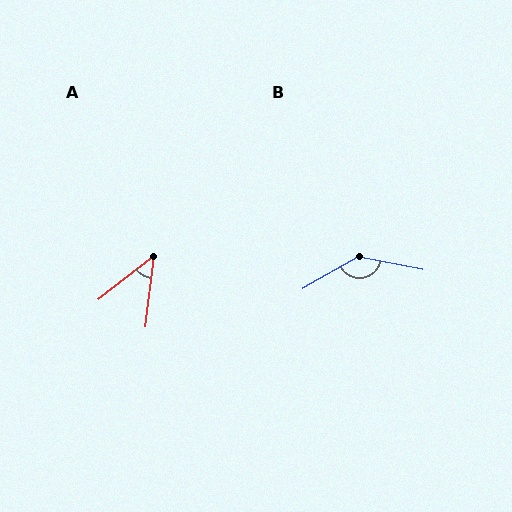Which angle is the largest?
B, at approximately 140 degrees.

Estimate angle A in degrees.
Approximately 45 degrees.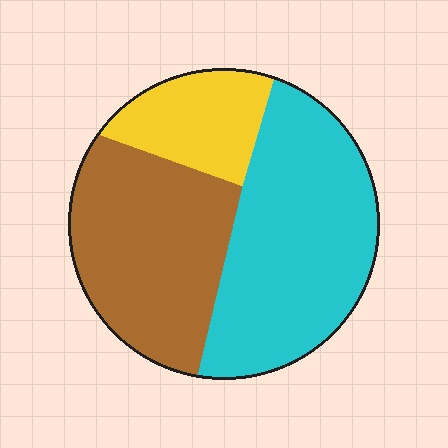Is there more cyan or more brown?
Cyan.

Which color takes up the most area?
Cyan, at roughly 45%.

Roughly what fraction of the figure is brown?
Brown covers about 35% of the figure.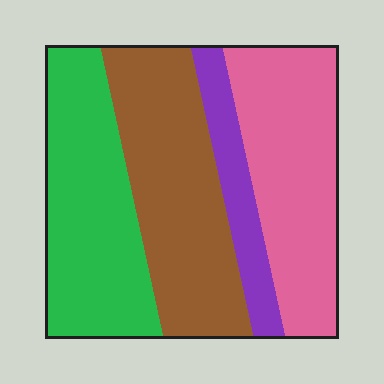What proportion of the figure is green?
Green covers around 30% of the figure.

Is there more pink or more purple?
Pink.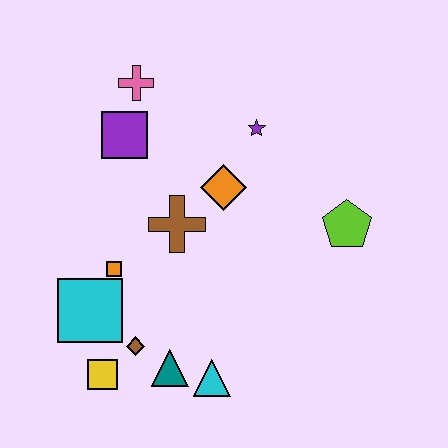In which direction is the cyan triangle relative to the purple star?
The cyan triangle is below the purple star.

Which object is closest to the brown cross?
The orange diamond is closest to the brown cross.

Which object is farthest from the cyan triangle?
The pink cross is farthest from the cyan triangle.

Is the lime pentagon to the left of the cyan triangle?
No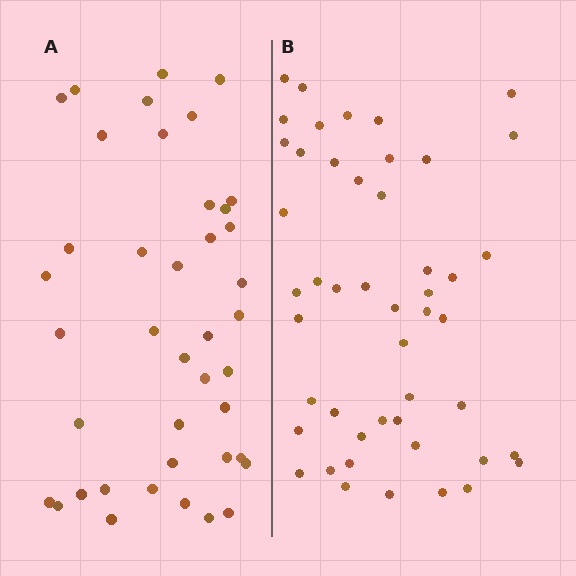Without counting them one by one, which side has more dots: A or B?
Region B (the right region) has more dots.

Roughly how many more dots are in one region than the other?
Region B has roughly 8 or so more dots than region A.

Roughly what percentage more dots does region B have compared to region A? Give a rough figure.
About 15% more.